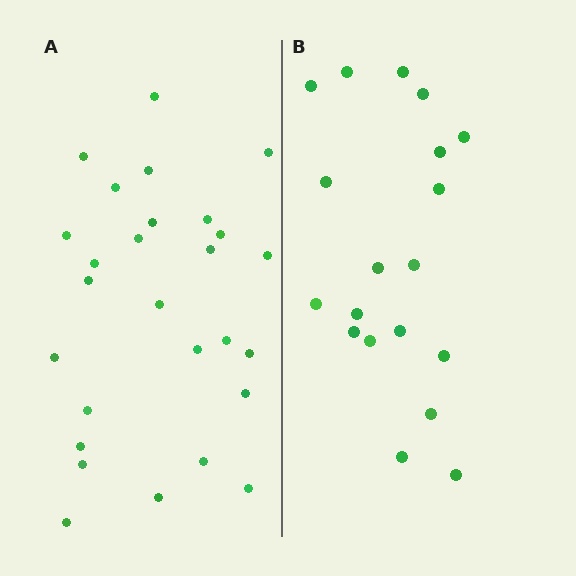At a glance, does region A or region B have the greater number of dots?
Region A (the left region) has more dots.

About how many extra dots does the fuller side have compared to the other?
Region A has roughly 8 or so more dots than region B.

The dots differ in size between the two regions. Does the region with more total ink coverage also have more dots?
No. Region B has more total ink coverage because its dots are larger, but region A actually contains more individual dots. Total area can be misleading — the number of items is what matters here.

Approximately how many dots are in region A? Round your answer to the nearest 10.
About 30 dots. (The exact count is 27, which rounds to 30.)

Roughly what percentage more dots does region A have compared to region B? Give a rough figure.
About 40% more.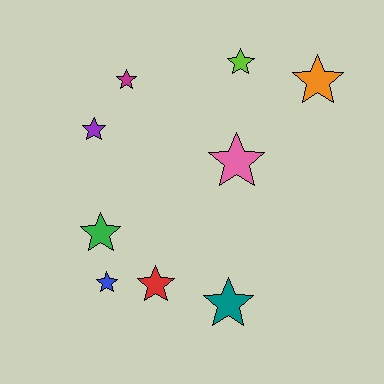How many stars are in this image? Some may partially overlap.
There are 9 stars.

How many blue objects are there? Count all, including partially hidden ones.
There is 1 blue object.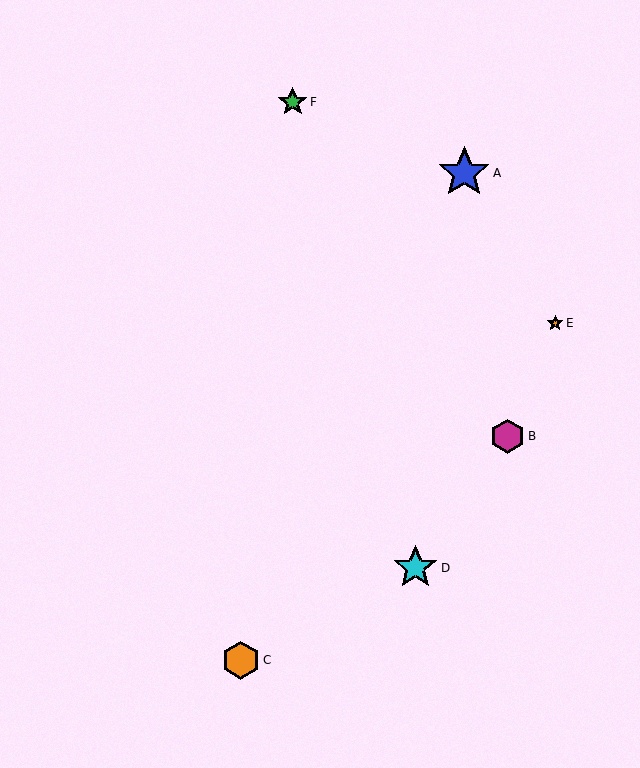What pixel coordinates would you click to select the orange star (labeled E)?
Click at (555, 323) to select the orange star E.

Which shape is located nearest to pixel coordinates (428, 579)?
The cyan star (labeled D) at (415, 568) is nearest to that location.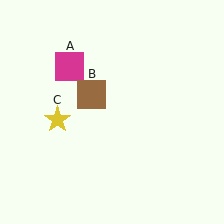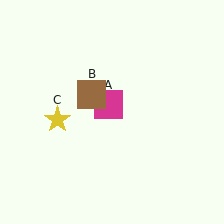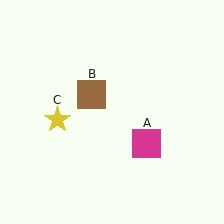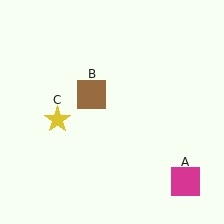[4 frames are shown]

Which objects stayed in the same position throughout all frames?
Brown square (object B) and yellow star (object C) remained stationary.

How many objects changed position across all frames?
1 object changed position: magenta square (object A).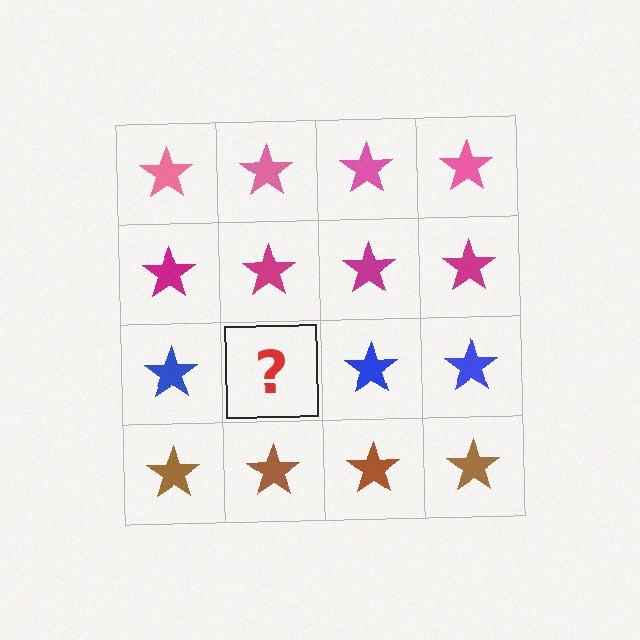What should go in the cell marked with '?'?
The missing cell should contain a blue star.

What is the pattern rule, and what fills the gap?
The rule is that each row has a consistent color. The gap should be filled with a blue star.